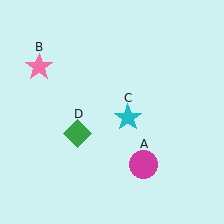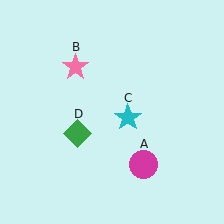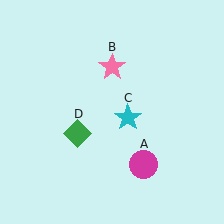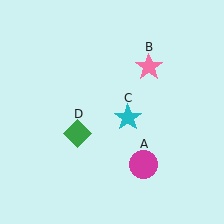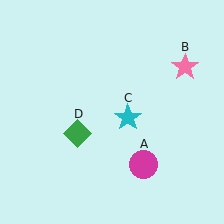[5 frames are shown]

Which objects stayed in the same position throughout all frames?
Magenta circle (object A) and cyan star (object C) and green diamond (object D) remained stationary.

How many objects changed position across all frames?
1 object changed position: pink star (object B).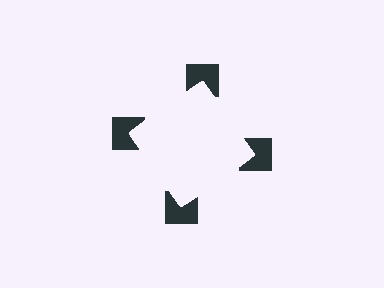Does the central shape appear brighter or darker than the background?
It typically appears slightly brighter than the background, even though no actual brightness change is drawn.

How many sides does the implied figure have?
4 sides.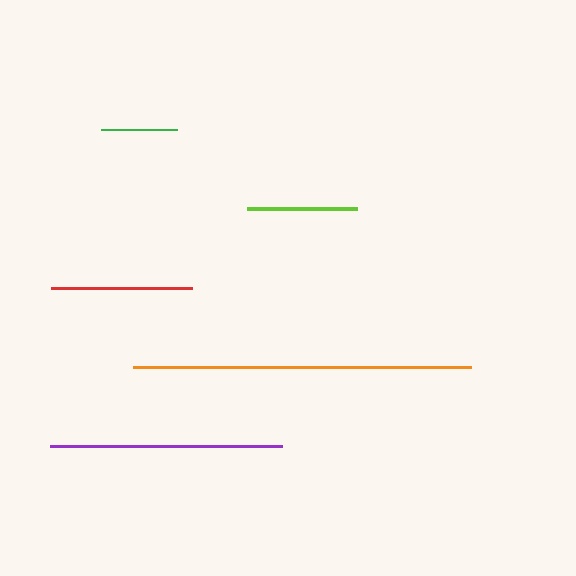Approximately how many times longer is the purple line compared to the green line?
The purple line is approximately 3.1 times the length of the green line.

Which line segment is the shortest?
The green line is the shortest at approximately 76 pixels.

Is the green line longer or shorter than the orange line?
The orange line is longer than the green line.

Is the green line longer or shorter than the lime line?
The lime line is longer than the green line.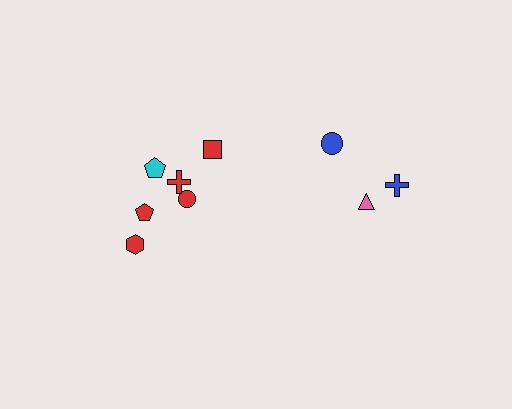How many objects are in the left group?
There are 6 objects.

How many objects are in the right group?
There are 3 objects.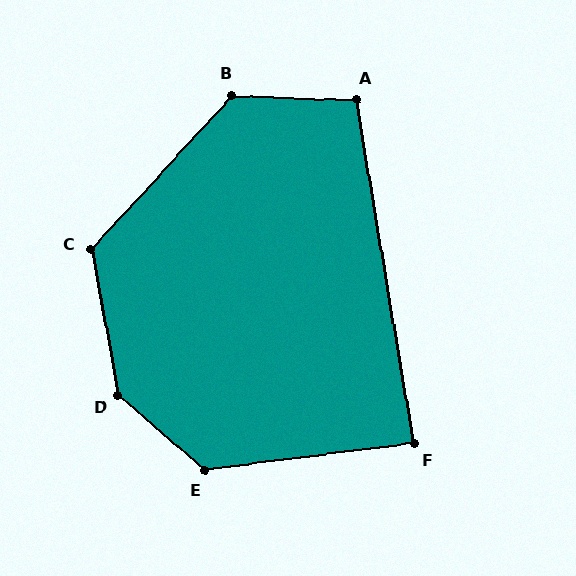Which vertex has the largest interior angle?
D, at approximately 142 degrees.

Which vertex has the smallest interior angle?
F, at approximately 88 degrees.